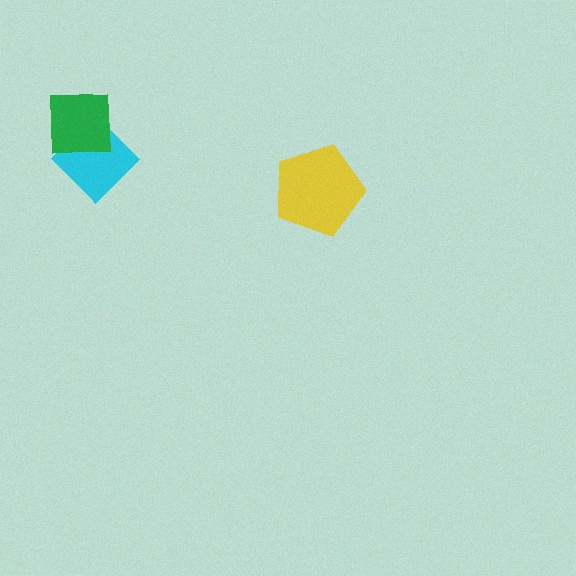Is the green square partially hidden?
No, no other shape covers it.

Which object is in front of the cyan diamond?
The green square is in front of the cyan diamond.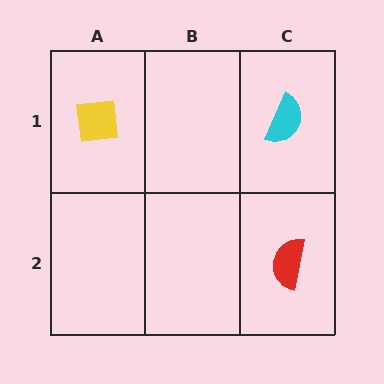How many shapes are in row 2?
1 shape.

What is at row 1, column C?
A cyan semicircle.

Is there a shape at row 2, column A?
No, that cell is empty.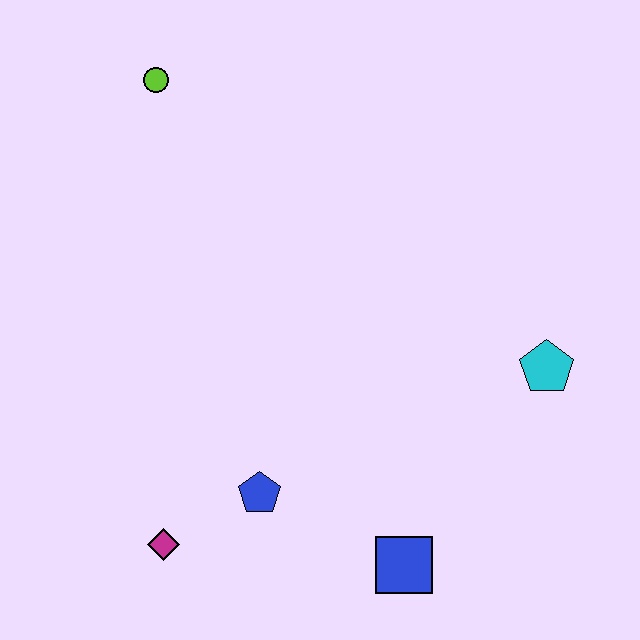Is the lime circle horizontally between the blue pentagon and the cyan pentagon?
No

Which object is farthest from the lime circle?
The blue square is farthest from the lime circle.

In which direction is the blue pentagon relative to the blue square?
The blue pentagon is to the left of the blue square.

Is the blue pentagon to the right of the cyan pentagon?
No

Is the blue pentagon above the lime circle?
No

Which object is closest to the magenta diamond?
The blue pentagon is closest to the magenta diamond.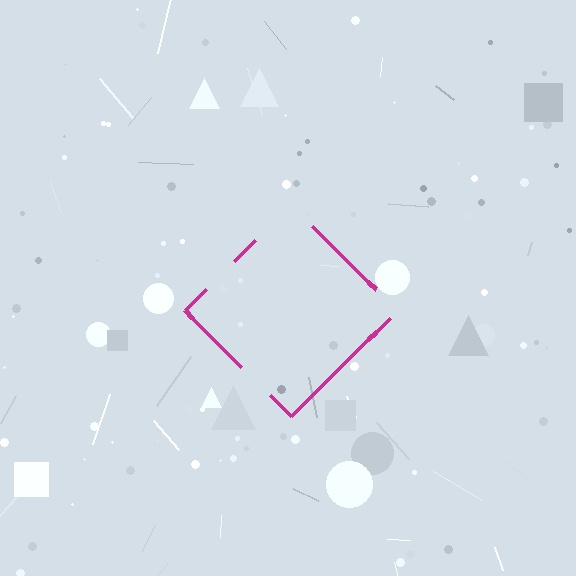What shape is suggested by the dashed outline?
The dashed outline suggests a diamond.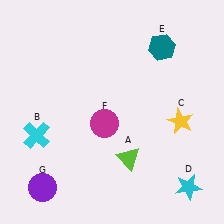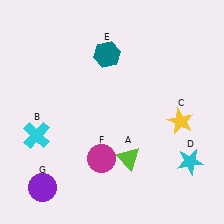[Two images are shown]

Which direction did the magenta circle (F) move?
The magenta circle (F) moved down.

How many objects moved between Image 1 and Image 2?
3 objects moved between the two images.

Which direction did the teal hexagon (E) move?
The teal hexagon (E) moved left.